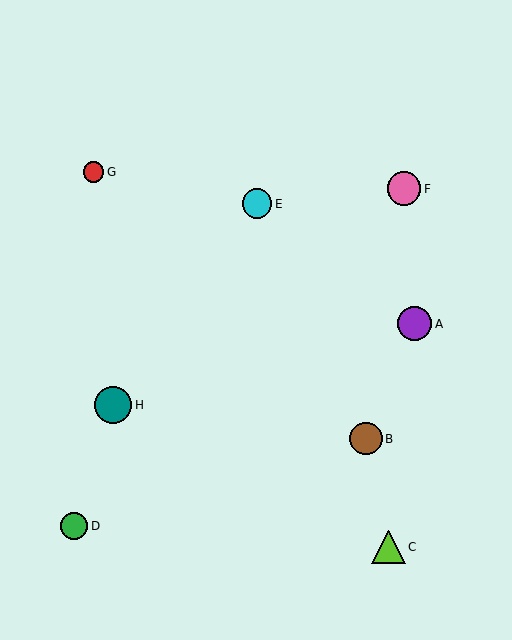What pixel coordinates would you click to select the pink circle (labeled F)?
Click at (404, 189) to select the pink circle F.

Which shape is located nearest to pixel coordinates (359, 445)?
The brown circle (labeled B) at (366, 439) is nearest to that location.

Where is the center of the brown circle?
The center of the brown circle is at (366, 439).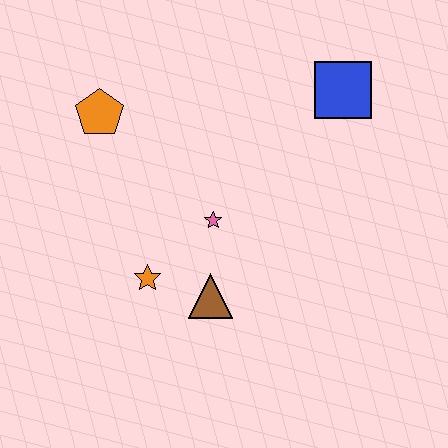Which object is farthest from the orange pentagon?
The blue square is farthest from the orange pentagon.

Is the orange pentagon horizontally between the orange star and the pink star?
No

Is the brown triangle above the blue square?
No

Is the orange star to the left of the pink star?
Yes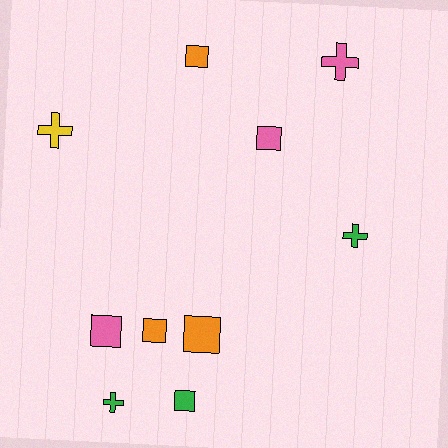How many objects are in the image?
There are 10 objects.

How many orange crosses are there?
There are no orange crosses.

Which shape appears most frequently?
Square, with 6 objects.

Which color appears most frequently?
Pink, with 3 objects.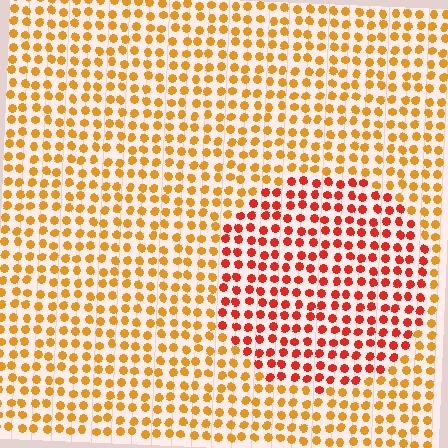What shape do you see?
I see a circle.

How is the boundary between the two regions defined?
The boundary is defined purely by a slight shift in hue (about 35 degrees). Spacing, size, and orientation are identical on both sides.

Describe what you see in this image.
The image is filled with small orange elements in a uniform arrangement. A circle-shaped region is visible where the elements are tinted to a slightly different hue, forming a subtle color boundary.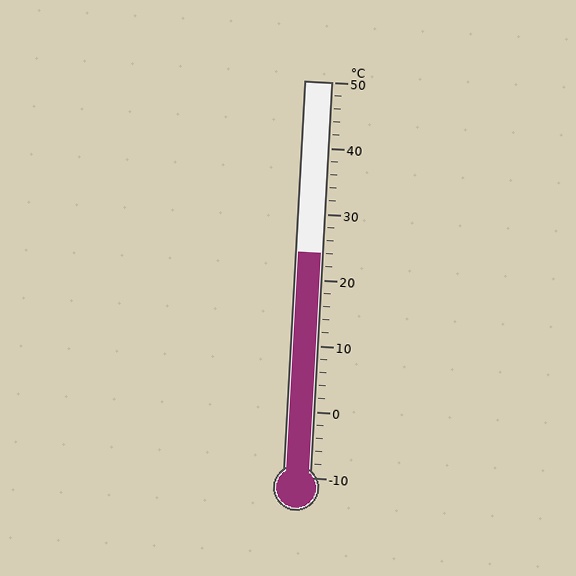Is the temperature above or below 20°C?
The temperature is above 20°C.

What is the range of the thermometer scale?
The thermometer scale ranges from -10°C to 50°C.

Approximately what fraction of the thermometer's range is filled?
The thermometer is filled to approximately 55% of its range.